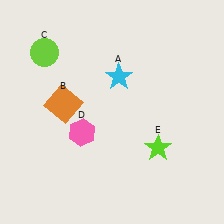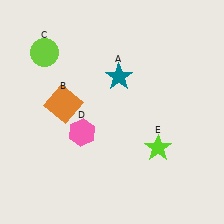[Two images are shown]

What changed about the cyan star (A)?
In Image 1, A is cyan. In Image 2, it changed to teal.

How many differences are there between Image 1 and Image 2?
There is 1 difference between the two images.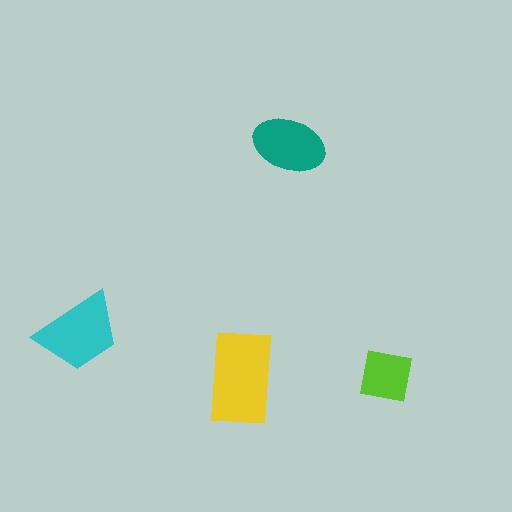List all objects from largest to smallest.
The yellow rectangle, the cyan trapezoid, the teal ellipse, the lime square.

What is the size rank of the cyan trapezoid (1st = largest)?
2nd.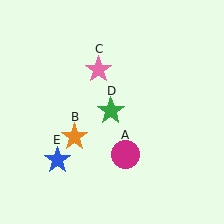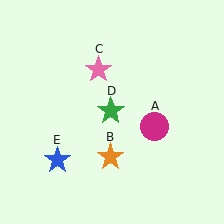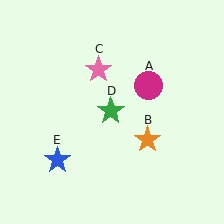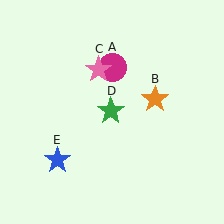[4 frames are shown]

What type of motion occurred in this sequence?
The magenta circle (object A), orange star (object B) rotated counterclockwise around the center of the scene.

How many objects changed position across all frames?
2 objects changed position: magenta circle (object A), orange star (object B).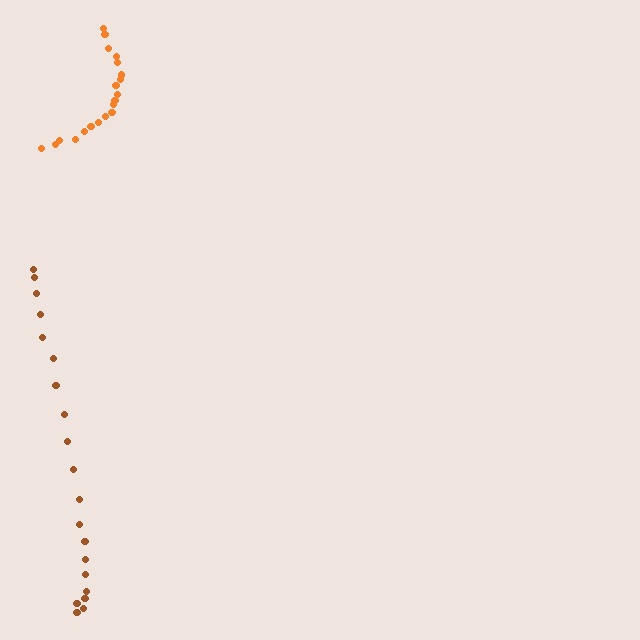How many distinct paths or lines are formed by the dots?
There are 2 distinct paths.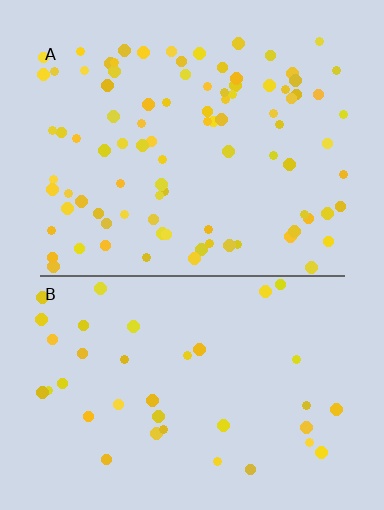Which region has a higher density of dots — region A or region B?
A (the top).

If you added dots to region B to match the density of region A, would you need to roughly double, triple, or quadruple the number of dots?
Approximately double.